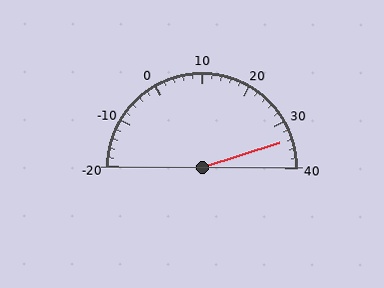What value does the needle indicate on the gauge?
The needle indicates approximately 34.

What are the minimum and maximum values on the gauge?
The gauge ranges from -20 to 40.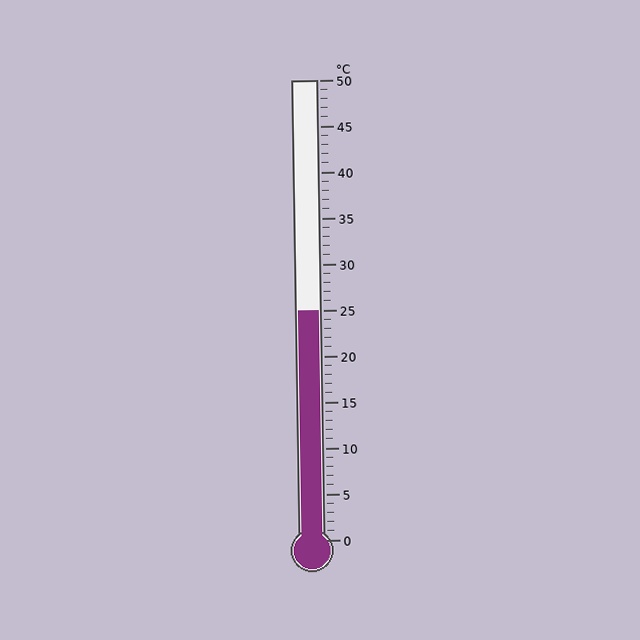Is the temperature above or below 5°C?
The temperature is above 5°C.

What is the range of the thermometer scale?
The thermometer scale ranges from 0°C to 50°C.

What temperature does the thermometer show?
The thermometer shows approximately 25°C.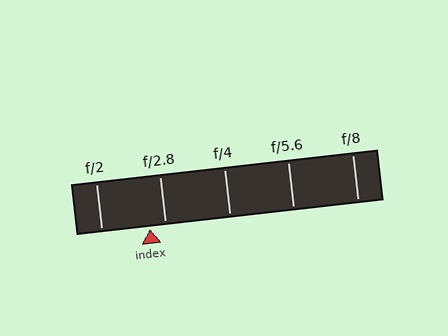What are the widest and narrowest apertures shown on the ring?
The widest aperture shown is f/2 and the narrowest is f/8.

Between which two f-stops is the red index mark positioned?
The index mark is between f/2 and f/2.8.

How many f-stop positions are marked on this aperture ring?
There are 5 f-stop positions marked.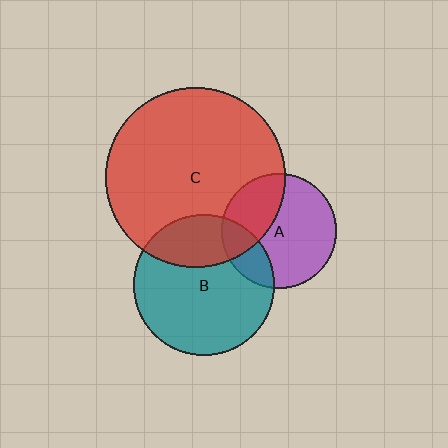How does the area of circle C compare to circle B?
Approximately 1.6 times.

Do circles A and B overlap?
Yes.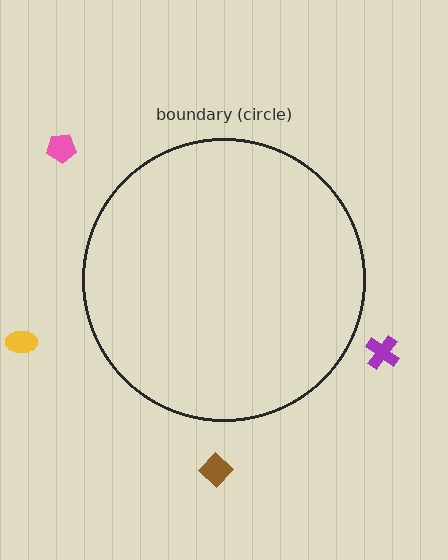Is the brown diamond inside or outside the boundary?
Outside.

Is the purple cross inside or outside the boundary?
Outside.